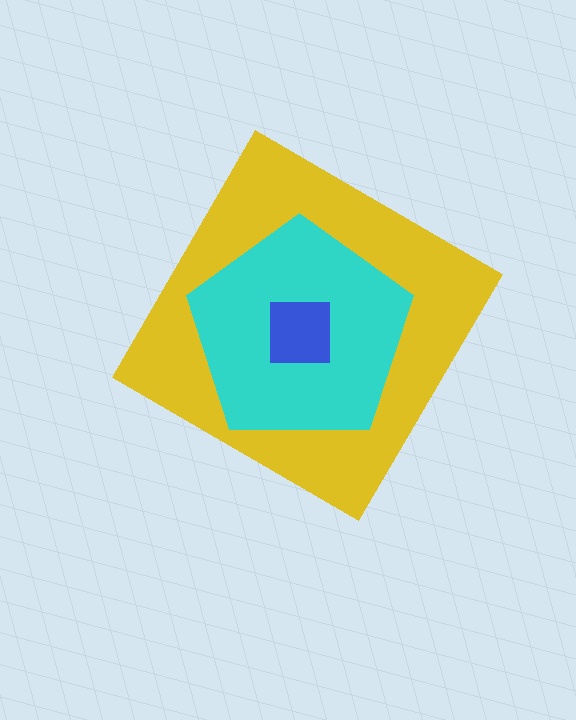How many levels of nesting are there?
3.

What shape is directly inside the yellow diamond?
The cyan pentagon.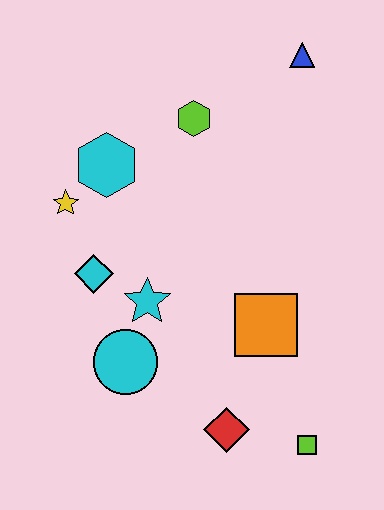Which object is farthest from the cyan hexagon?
The lime square is farthest from the cyan hexagon.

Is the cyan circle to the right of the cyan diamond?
Yes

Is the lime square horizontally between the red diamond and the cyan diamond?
No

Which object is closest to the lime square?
The red diamond is closest to the lime square.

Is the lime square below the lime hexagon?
Yes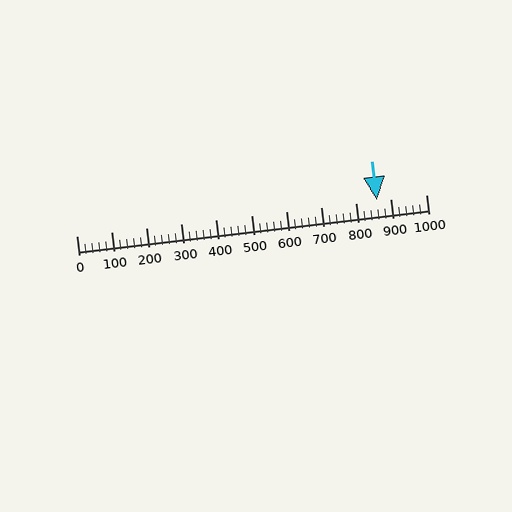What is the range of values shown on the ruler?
The ruler shows values from 0 to 1000.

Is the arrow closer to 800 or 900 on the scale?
The arrow is closer to 900.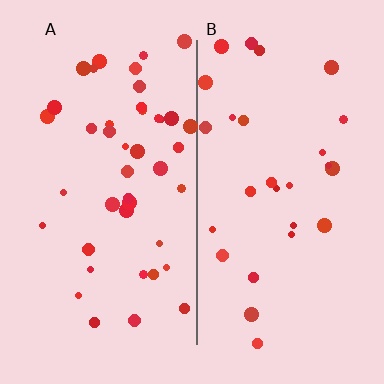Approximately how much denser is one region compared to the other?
Approximately 1.6× — region A over region B.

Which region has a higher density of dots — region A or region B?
A (the left).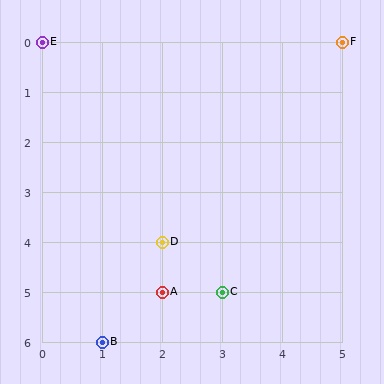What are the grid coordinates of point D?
Point D is at grid coordinates (2, 4).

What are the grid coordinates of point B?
Point B is at grid coordinates (1, 6).